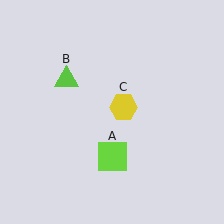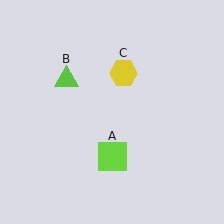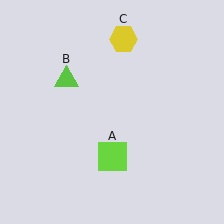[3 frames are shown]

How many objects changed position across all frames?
1 object changed position: yellow hexagon (object C).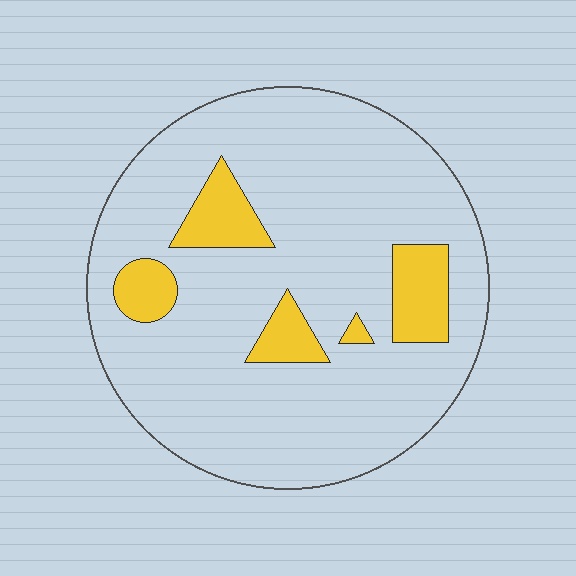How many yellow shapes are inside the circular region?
5.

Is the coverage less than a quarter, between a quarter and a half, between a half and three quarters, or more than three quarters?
Less than a quarter.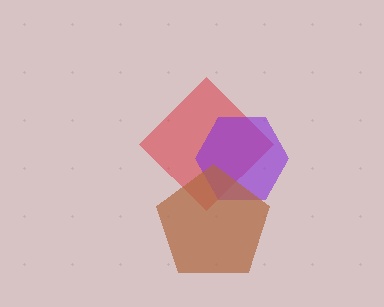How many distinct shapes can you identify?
There are 3 distinct shapes: a red diamond, a purple hexagon, a brown pentagon.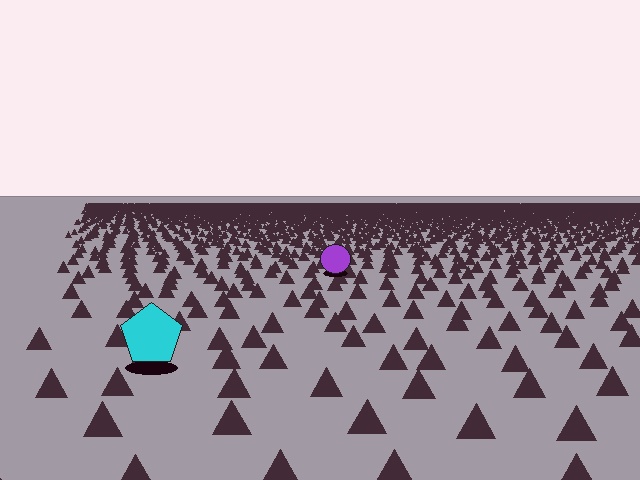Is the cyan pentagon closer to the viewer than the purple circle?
Yes. The cyan pentagon is closer — you can tell from the texture gradient: the ground texture is coarser near it.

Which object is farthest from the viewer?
The purple circle is farthest from the viewer. It appears smaller and the ground texture around it is denser.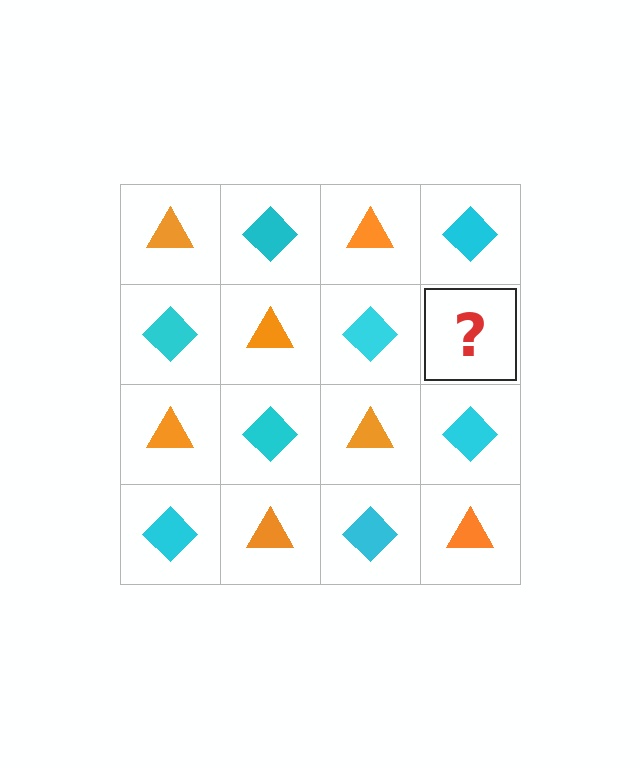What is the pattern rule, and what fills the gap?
The rule is that it alternates orange triangle and cyan diamond in a checkerboard pattern. The gap should be filled with an orange triangle.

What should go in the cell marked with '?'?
The missing cell should contain an orange triangle.